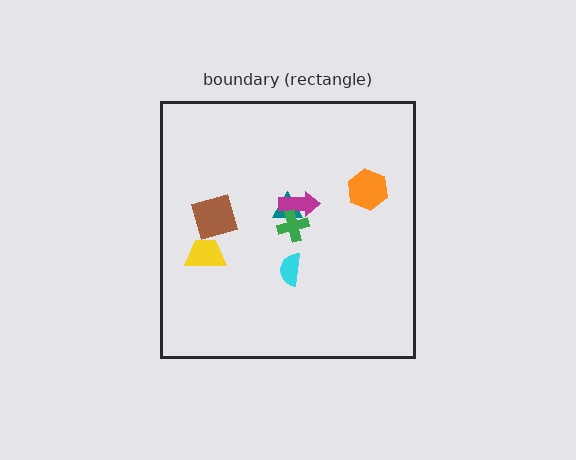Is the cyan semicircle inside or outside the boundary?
Inside.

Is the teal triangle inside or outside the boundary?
Inside.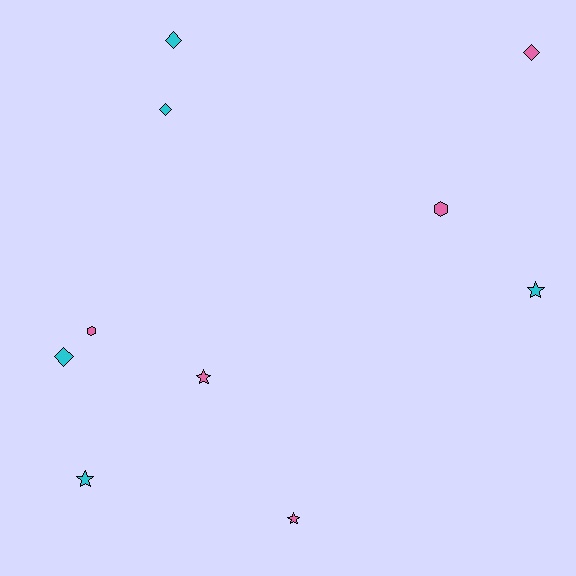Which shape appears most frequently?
Star, with 4 objects.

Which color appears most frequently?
Cyan, with 5 objects.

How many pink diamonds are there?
There is 1 pink diamond.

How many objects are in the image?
There are 10 objects.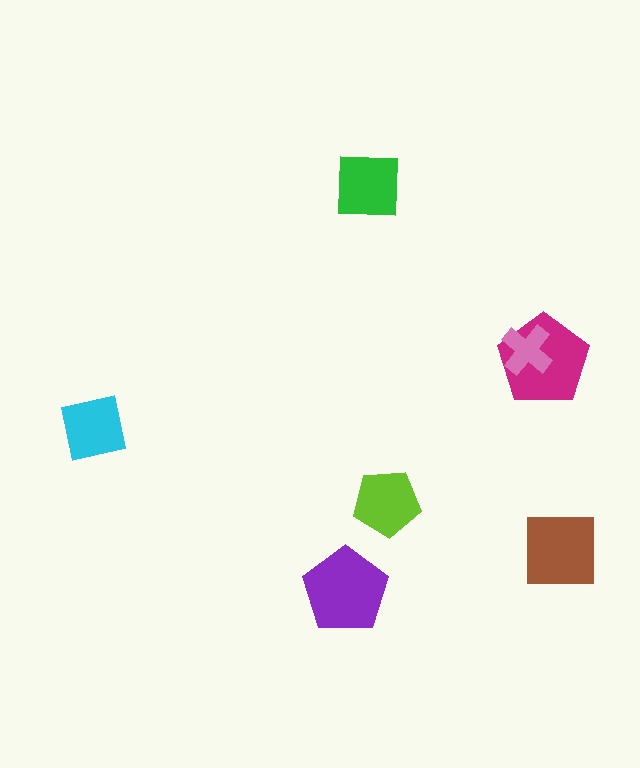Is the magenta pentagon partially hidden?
Yes, it is partially covered by another shape.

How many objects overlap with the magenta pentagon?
1 object overlaps with the magenta pentagon.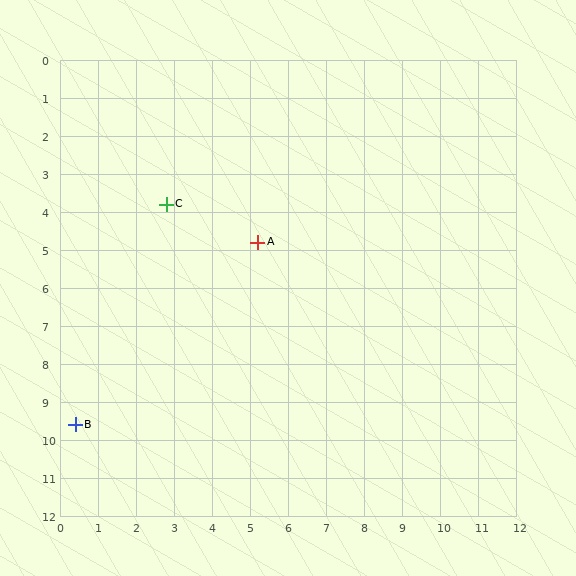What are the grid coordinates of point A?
Point A is at approximately (5.2, 4.8).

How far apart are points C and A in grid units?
Points C and A are about 2.6 grid units apart.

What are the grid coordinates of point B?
Point B is at approximately (0.4, 9.6).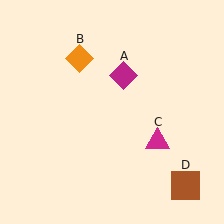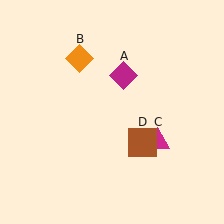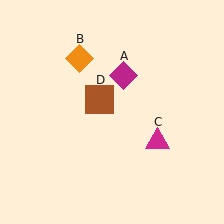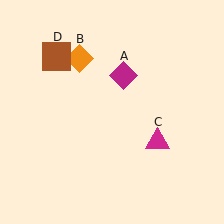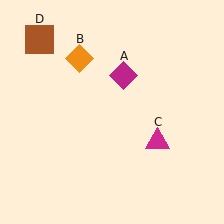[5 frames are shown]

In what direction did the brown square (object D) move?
The brown square (object D) moved up and to the left.